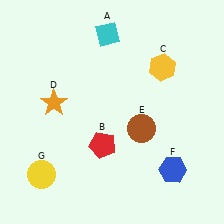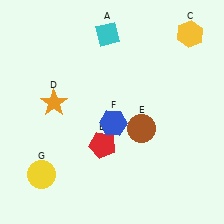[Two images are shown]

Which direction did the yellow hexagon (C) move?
The yellow hexagon (C) moved up.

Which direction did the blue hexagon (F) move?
The blue hexagon (F) moved left.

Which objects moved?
The objects that moved are: the yellow hexagon (C), the blue hexagon (F).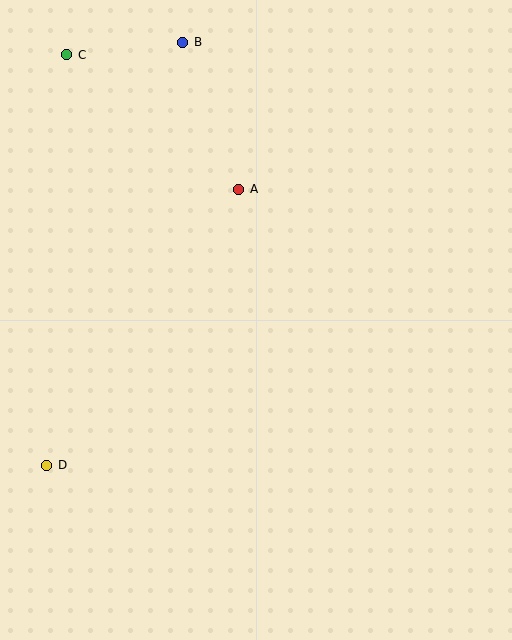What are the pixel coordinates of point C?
Point C is at (67, 55).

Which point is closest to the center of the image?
Point A at (239, 189) is closest to the center.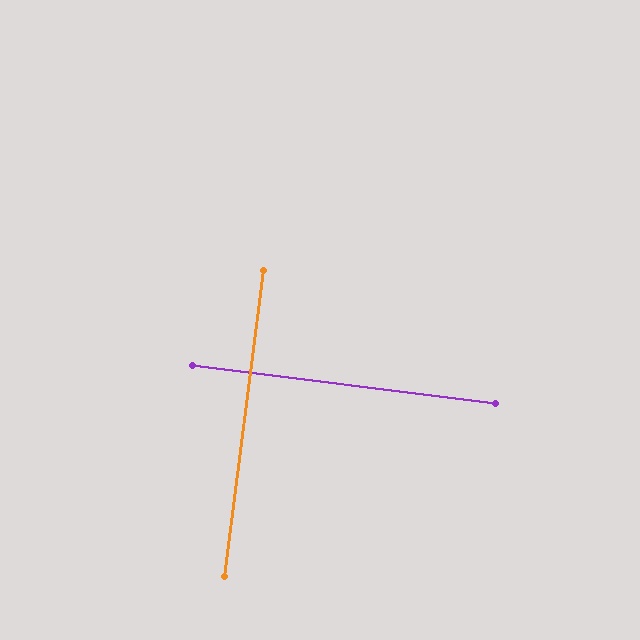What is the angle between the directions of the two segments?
Approximately 90 degrees.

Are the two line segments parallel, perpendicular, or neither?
Perpendicular — they meet at approximately 90°.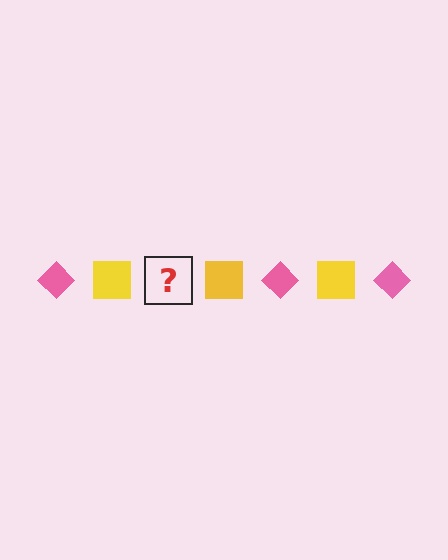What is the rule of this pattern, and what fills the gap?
The rule is that the pattern alternates between pink diamond and yellow square. The gap should be filled with a pink diamond.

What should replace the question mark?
The question mark should be replaced with a pink diamond.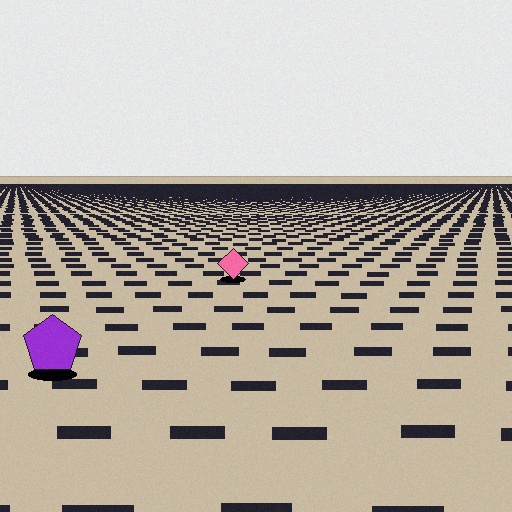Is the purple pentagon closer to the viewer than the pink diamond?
Yes. The purple pentagon is closer — you can tell from the texture gradient: the ground texture is coarser near it.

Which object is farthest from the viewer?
The pink diamond is farthest from the viewer. It appears smaller and the ground texture around it is denser.